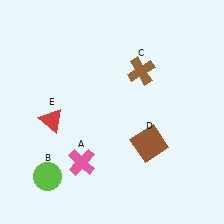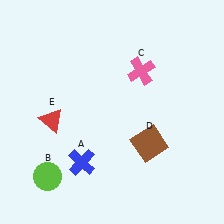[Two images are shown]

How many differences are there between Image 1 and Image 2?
There are 2 differences between the two images.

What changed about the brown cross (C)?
In Image 1, C is brown. In Image 2, it changed to pink.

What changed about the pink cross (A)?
In Image 1, A is pink. In Image 2, it changed to blue.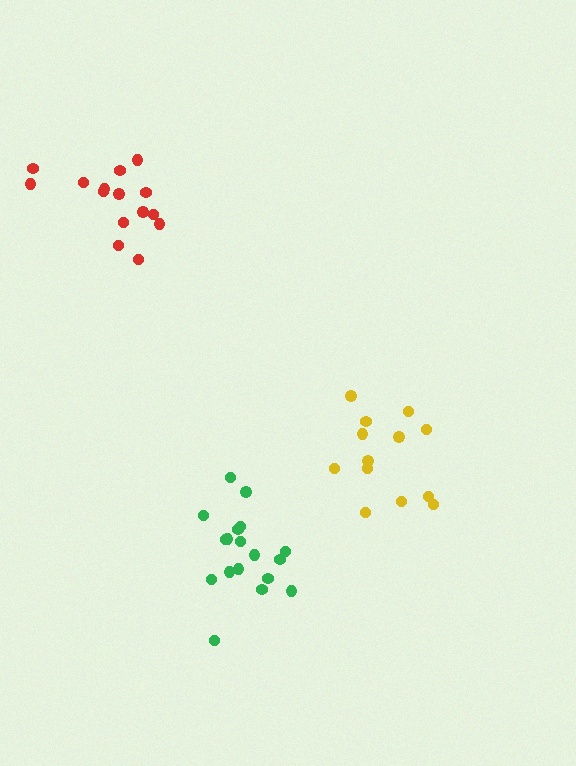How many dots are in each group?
Group 1: 18 dots, Group 2: 15 dots, Group 3: 13 dots (46 total).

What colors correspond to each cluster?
The clusters are colored: green, red, yellow.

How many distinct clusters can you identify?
There are 3 distinct clusters.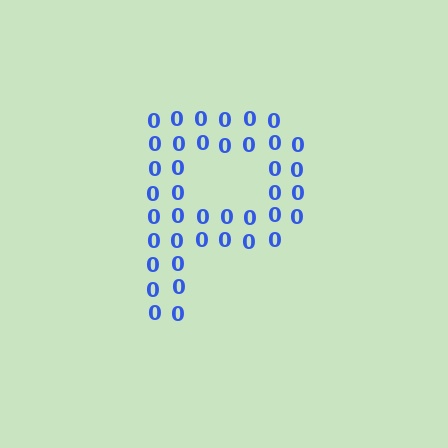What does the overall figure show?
The overall figure shows the letter P.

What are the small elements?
The small elements are digit 0's.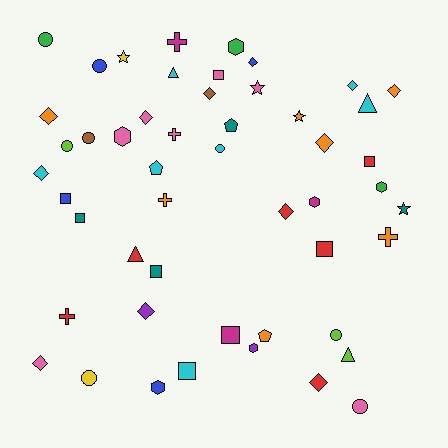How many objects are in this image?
There are 50 objects.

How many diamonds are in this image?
There are 12 diamonds.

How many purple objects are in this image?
There are 2 purple objects.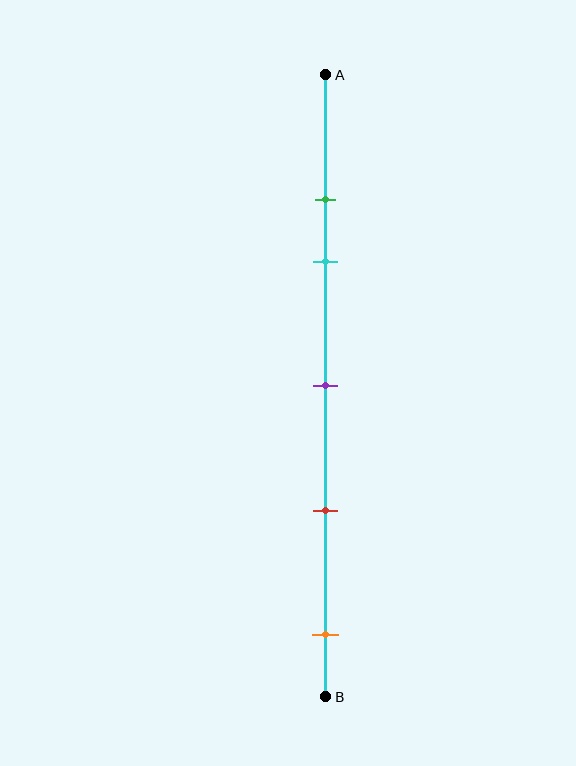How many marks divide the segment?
There are 5 marks dividing the segment.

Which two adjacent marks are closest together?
The green and cyan marks are the closest adjacent pair.